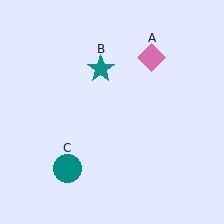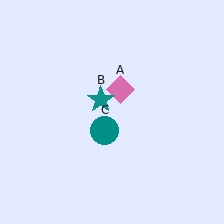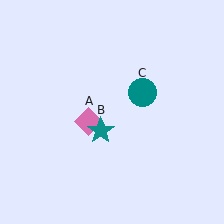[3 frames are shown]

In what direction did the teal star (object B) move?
The teal star (object B) moved down.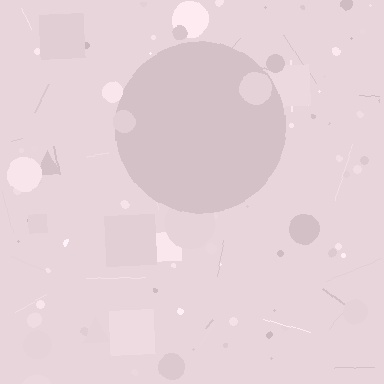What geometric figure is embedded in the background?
A circle is embedded in the background.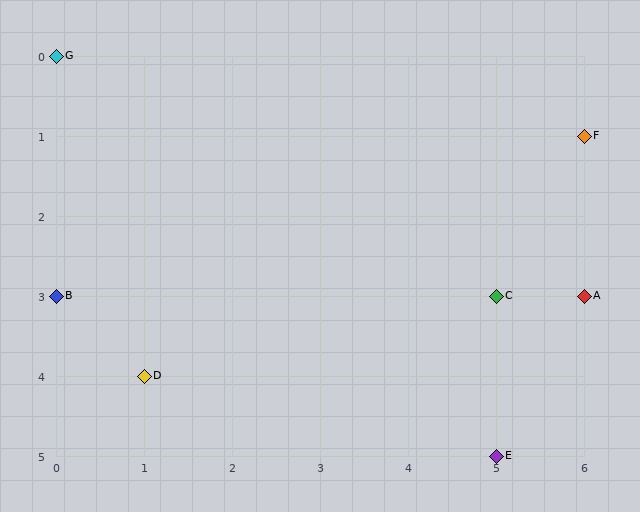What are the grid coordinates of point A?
Point A is at grid coordinates (6, 3).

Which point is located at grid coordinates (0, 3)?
Point B is at (0, 3).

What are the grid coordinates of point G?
Point G is at grid coordinates (0, 0).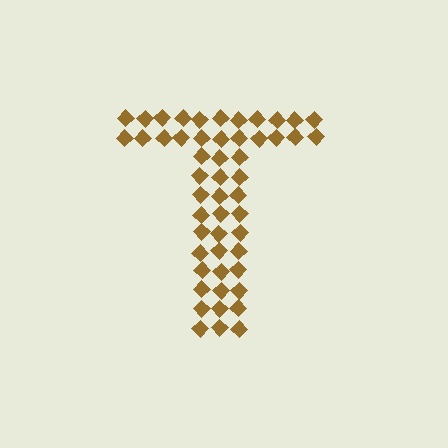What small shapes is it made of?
It is made of small diamonds.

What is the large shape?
The large shape is the letter T.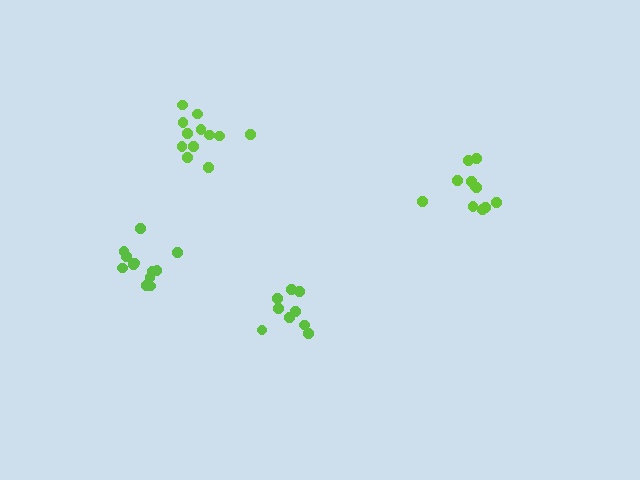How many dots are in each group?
Group 1: 12 dots, Group 2: 11 dots, Group 3: 12 dots, Group 4: 9 dots (44 total).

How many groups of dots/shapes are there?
There are 4 groups.